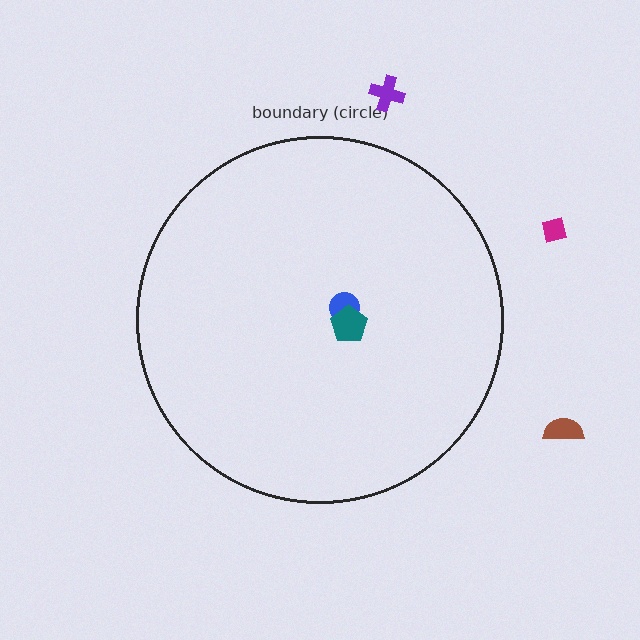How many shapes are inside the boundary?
2 inside, 3 outside.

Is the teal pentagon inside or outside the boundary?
Inside.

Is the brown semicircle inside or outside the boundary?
Outside.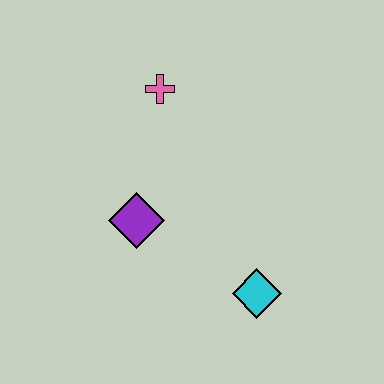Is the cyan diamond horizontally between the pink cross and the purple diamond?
No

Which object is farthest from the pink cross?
The cyan diamond is farthest from the pink cross.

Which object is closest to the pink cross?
The purple diamond is closest to the pink cross.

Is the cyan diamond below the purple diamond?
Yes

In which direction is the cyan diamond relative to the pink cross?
The cyan diamond is below the pink cross.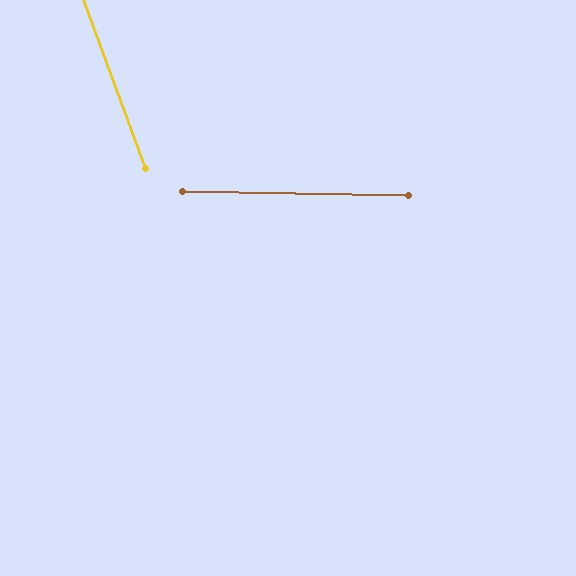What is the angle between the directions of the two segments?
Approximately 69 degrees.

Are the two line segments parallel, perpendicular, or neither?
Neither parallel nor perpendicular — they differ by about 69°.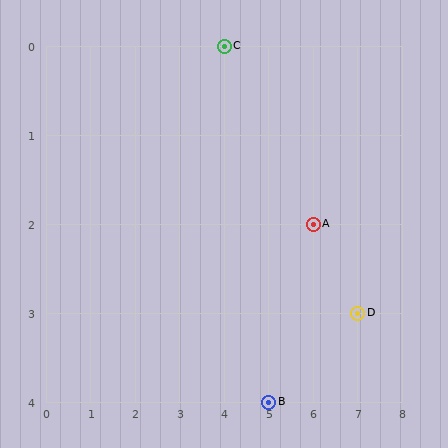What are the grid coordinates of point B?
Point B is at grid coordinates (5, 4).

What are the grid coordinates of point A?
Point A is at grid coordinates (6, 2).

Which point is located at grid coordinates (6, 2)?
Point A is at (6, 2).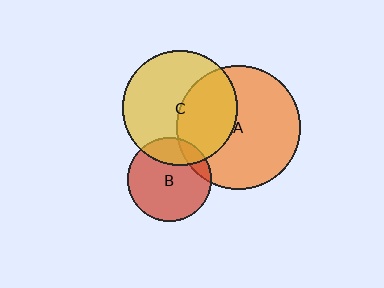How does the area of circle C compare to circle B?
Approximately 1.9 times.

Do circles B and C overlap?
Yes.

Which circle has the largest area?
Circle A (orange).